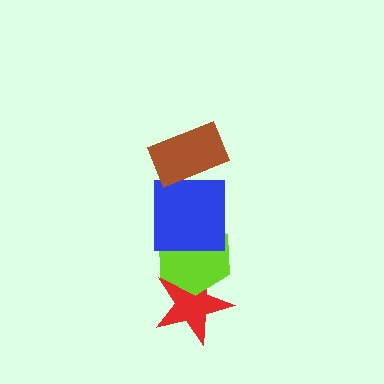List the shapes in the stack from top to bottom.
From top to bottom: the brown rectangle, the blue square, the lime hexagon, the red star.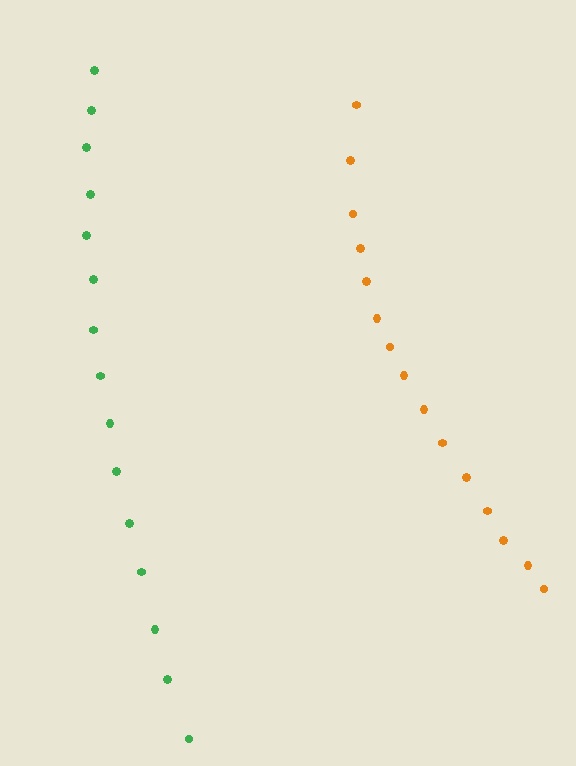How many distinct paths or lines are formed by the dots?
There are 2 distinct paths.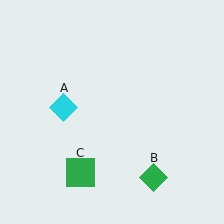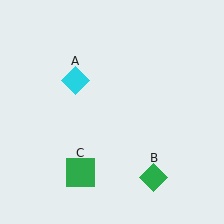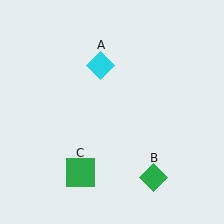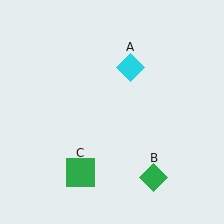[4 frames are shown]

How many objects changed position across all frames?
1 object changed position: cyan diamond (object A).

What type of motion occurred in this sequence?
The cyan diamond (object A) rotated clockwise around the center of the scene.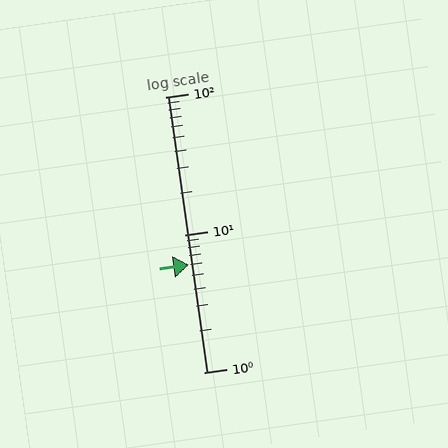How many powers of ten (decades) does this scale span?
The scale spans 2 decades, from 1 to 100.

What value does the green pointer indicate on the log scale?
The pointer indicates approximately 6.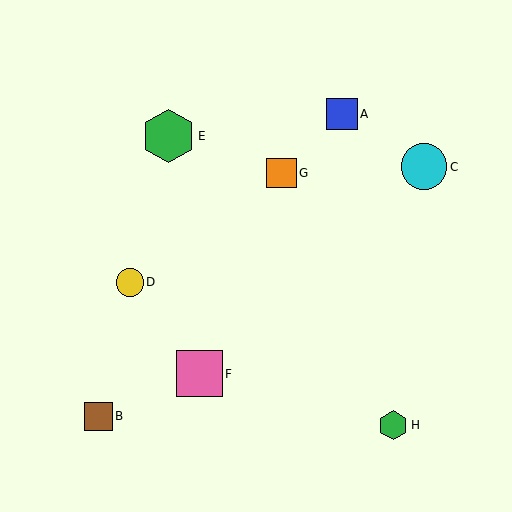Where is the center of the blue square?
The center of the blue square is at (342, 114).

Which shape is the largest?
The green hexagon (labeled E) is the largest.